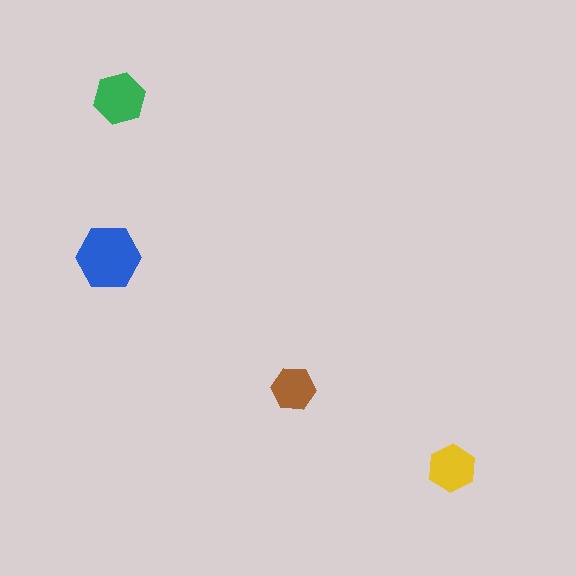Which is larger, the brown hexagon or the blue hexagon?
The blue one.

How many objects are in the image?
There are 4 objects in the image.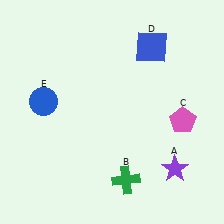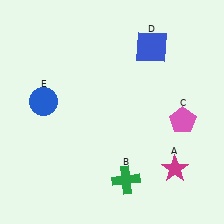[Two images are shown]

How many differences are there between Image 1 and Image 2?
There is 1 difference between the two images.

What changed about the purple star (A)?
In Image 1, A is purple. In Image 2, it changed to magenta.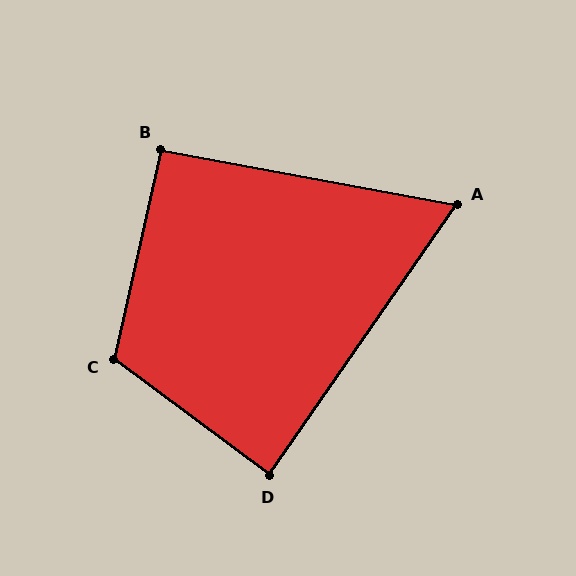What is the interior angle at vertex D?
Approximately 88 degrees (approximately right).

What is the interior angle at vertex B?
Approximately 92 degrees (approximately right).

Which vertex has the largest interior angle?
C, at approximately 114 degrees.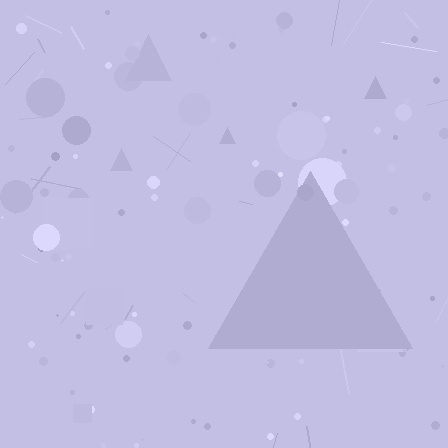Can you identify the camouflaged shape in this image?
The camouflaged shape is a triangle.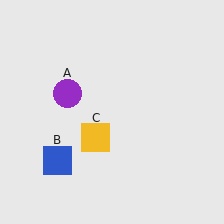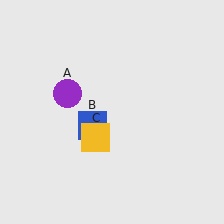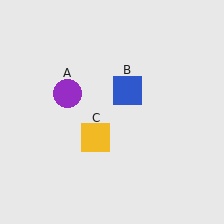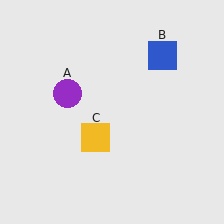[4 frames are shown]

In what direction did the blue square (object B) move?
The blue square (object B) moved up and to the right.